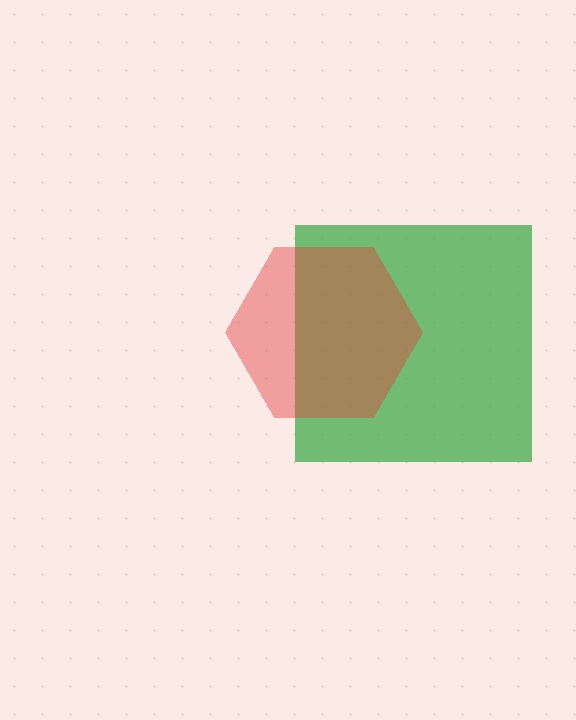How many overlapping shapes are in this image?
There are 2 overlapping shapes in the image.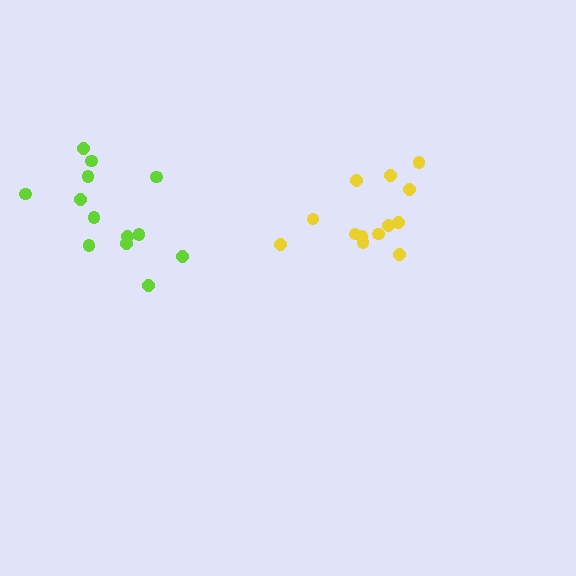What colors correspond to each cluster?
The clusters are colored: yellow, lime.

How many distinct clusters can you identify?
There are 2 distinct clusters.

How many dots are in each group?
Group 1: 13 dots, Group 2: 13 dots (26 total).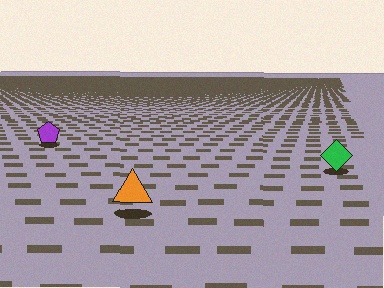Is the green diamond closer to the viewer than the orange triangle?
No. The orange triangle is closer — you can tell from the texture gradient: the ground texture is coarser near it.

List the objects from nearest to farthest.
From nearest to farthest: the orange triangle, the green diamond, the purple pentagon.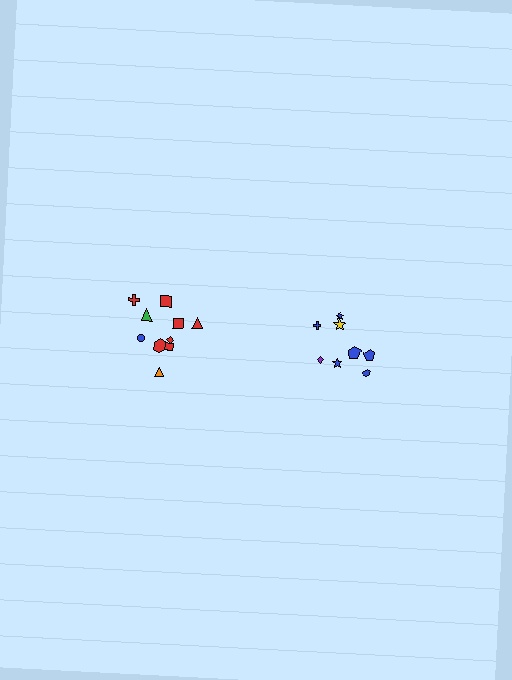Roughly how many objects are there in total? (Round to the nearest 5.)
Roughly 20 objects in total.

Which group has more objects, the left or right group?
The left group.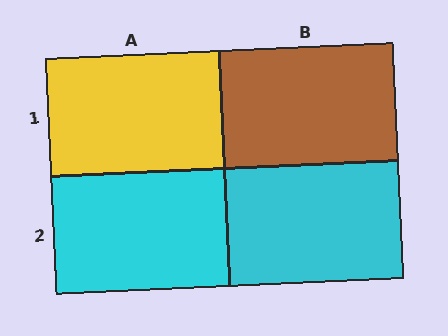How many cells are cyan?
2 cells are cyan.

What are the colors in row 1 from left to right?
Yellow, brown.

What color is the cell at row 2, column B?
Cyan.